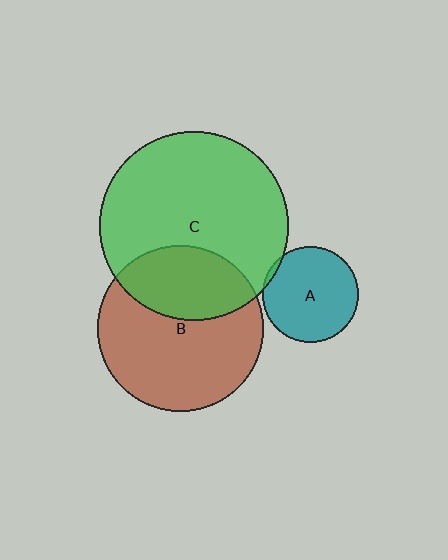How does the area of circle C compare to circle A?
Approximately 3.9 times.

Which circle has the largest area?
Circle C (green).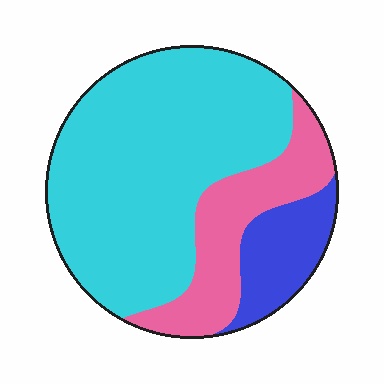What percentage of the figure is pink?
Pink covers around 20% of the figure.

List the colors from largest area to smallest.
From largest to smallest: cyan, pink, blue.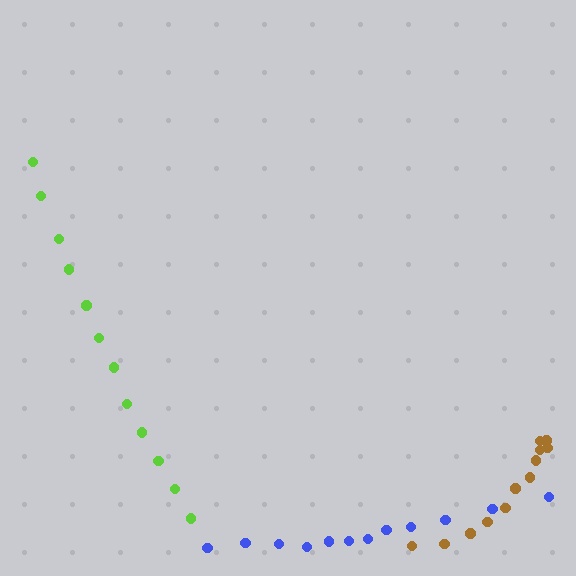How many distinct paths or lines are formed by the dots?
There are 3 distinct paths.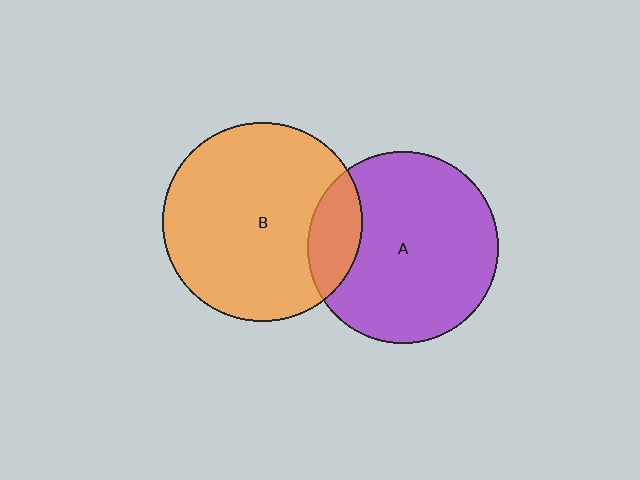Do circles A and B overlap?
Yes.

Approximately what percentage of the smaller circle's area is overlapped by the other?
Approximately 15%.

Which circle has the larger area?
Circle B (orange).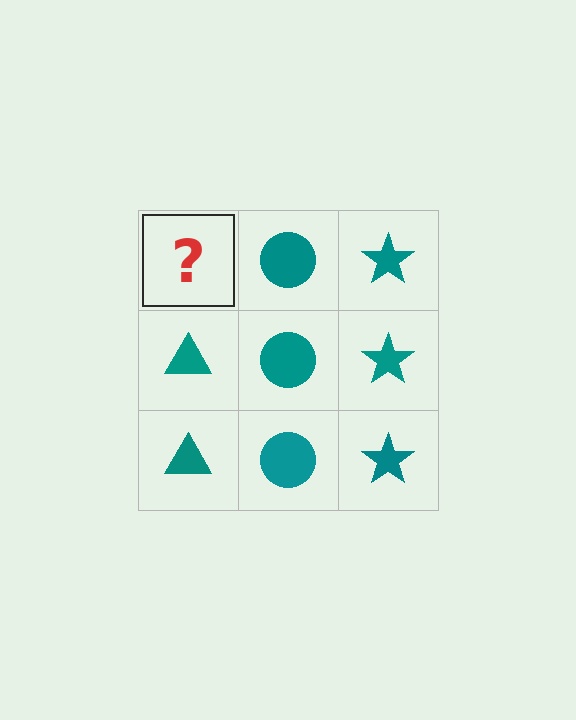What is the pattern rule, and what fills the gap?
The rule is that each column has a consistent shape. The gap should be filled with a teal triangle.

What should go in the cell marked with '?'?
The missing cell should contain a teal triangle.